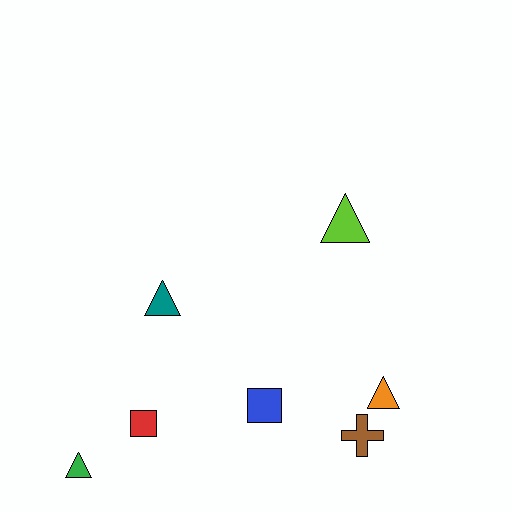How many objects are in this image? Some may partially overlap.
There are 7 objects.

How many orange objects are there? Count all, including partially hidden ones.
There is 1 orange object.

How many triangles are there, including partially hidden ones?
There are 4 triangles.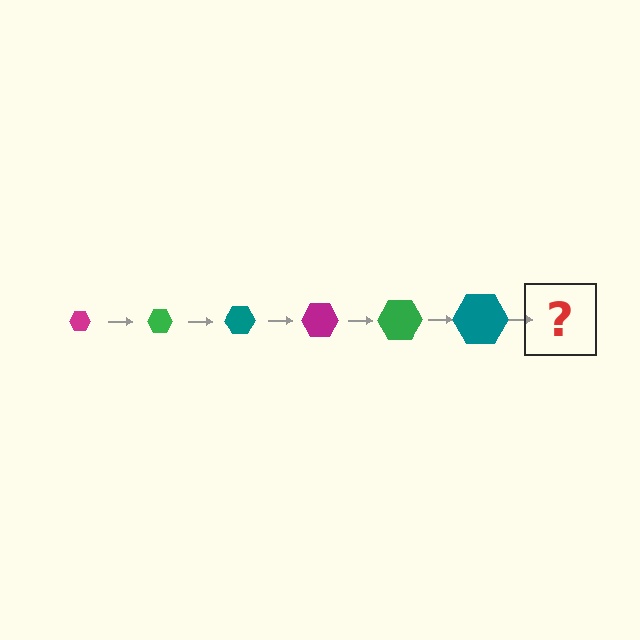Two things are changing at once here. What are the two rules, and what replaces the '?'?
The two rules are that the hexagon grows larger each step and the color cycles through magenta, green, and teal. The '?' should be a magenta hexagon, larger than the previous one.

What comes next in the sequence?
The next element should be a magenta hexagon, larger than the previous one.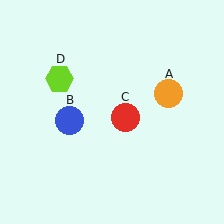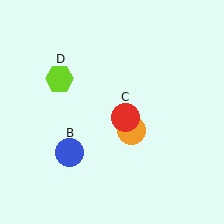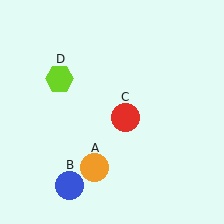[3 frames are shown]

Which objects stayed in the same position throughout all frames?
Red circle (object C) and lime hexagon (object D) remained stationary.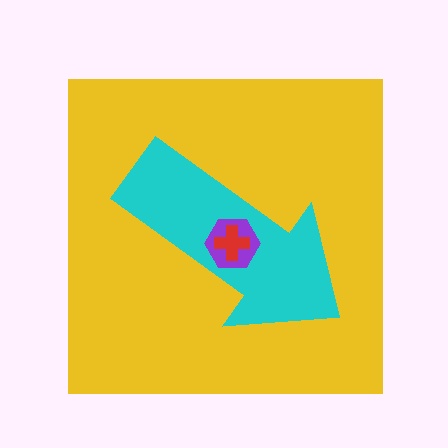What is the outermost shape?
The yellow square.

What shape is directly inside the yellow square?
The cyan arrow.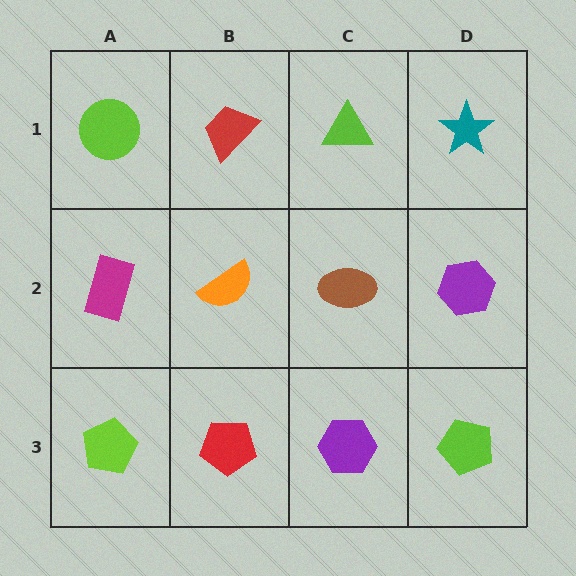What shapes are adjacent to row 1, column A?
A magenta rectangle (row 2, column A), a red trapezoid (row 1, column B).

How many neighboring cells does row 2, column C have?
4.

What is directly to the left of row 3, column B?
A lime pentagon.